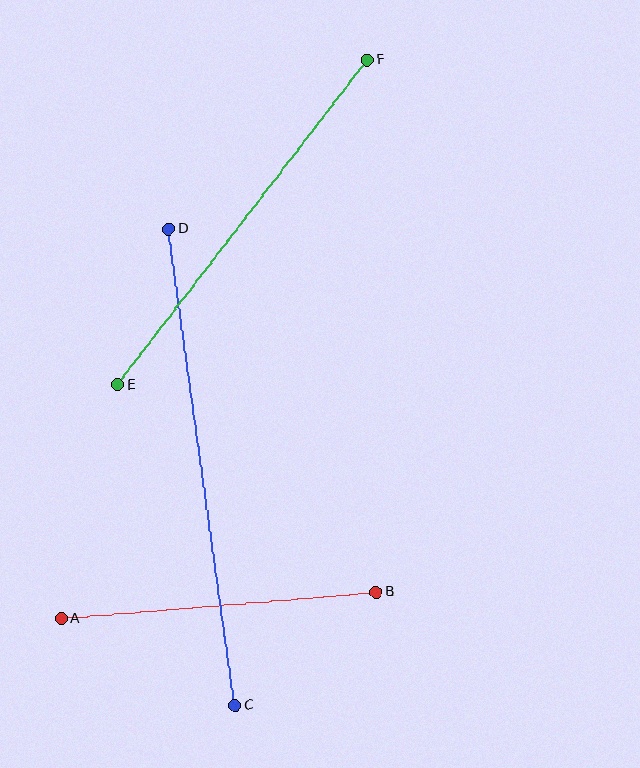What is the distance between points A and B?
The distance is approximately 316 pixels.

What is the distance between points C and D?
The distance is approximately 481 pixels.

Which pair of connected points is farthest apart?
Points C and D are farthest apart.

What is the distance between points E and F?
The distance is approximately 410 pixels.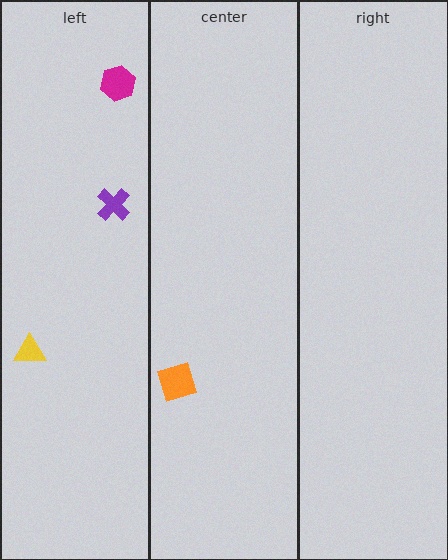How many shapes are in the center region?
1.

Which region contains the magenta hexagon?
The left region.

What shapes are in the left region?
The purple cross, the magenta hexagon, the yellow triangle.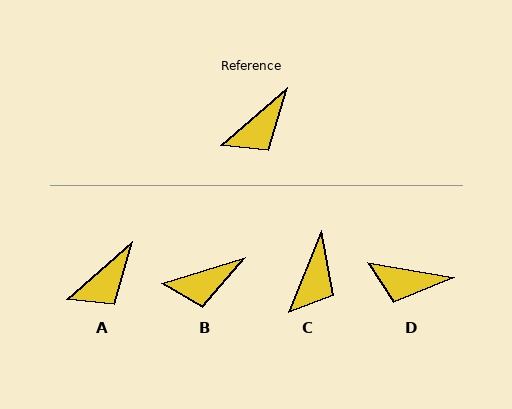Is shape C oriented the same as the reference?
No, it is off by about 26 degrees.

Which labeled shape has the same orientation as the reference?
A.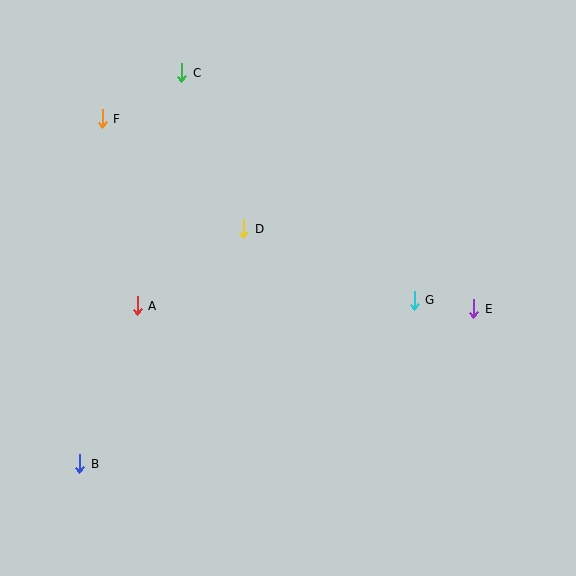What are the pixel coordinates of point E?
Point E is at (474, 309).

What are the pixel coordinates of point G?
Point G is at (414, 300).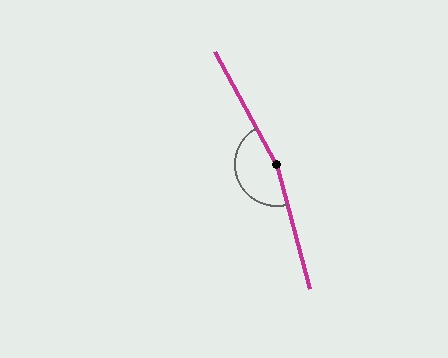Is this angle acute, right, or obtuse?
It is obtuse.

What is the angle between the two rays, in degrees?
Approximately 166 degrees.